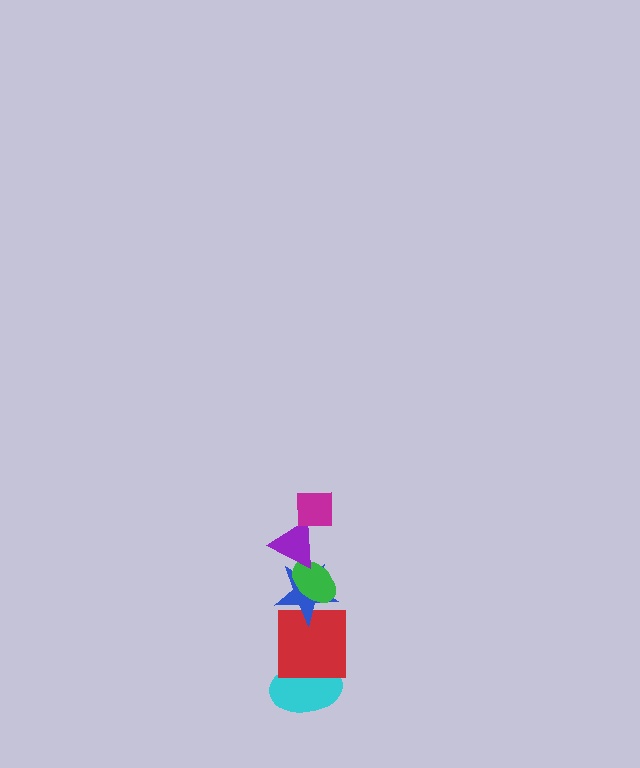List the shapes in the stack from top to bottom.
From top to bottom: the magenta square, the purple triangle, the green ellipse, the blue star, the red square, the cyan ellipse.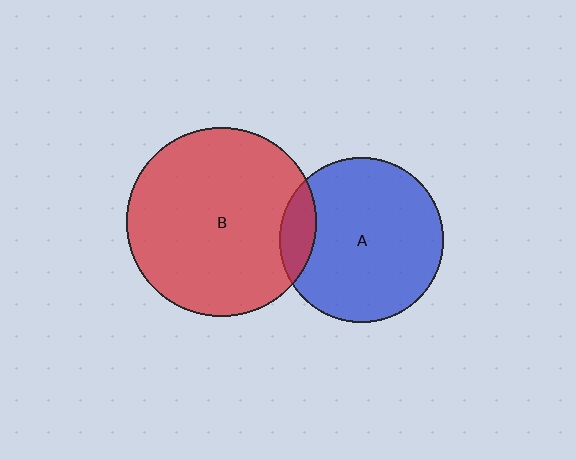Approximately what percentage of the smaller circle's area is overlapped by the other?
Approximately 10%.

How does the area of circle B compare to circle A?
Approximately 1.3 times.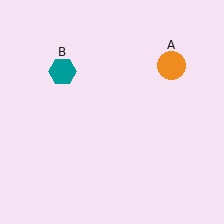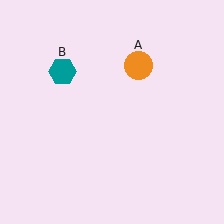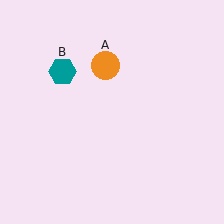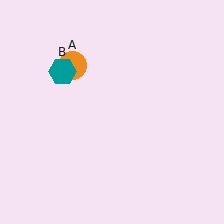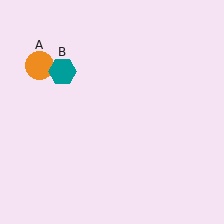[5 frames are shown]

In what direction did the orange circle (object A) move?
The orange circle (object A) moved left.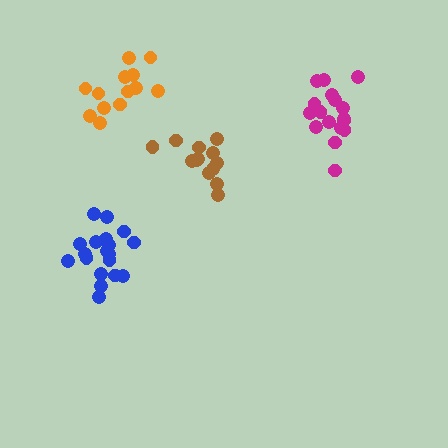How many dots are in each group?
Group 1: 13 dots, Group 2: 19 dots, Group 3: 13 dots, Group 4: 17 dots (62 total).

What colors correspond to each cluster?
The clusters are colored: orange, blue, brown, magenta.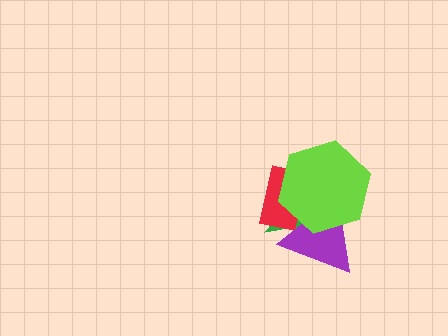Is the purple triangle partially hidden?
Yes, it is partially covered by another shape.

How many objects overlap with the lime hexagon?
3 objects overlap with the lime hexagon.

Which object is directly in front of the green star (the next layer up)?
The red rectangle is directly in front of the green star.